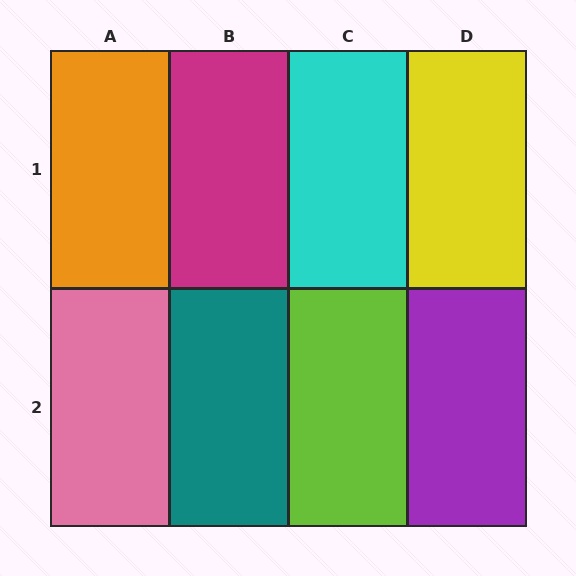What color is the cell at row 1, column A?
Orange.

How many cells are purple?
1 cell is purple.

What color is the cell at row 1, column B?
Magenta.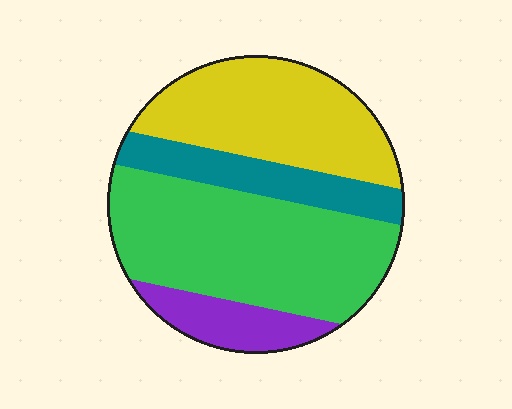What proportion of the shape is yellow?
Yellow covers 31% of the shape.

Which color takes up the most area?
Green, at roughly 45%.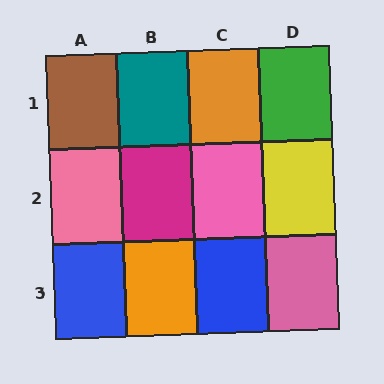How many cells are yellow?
1 cell is yellow.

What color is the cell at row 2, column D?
Yellow.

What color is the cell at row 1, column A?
Brown.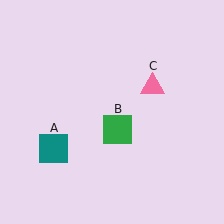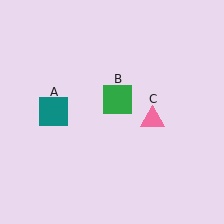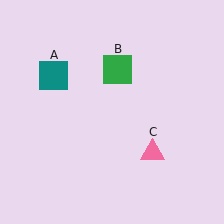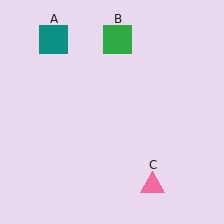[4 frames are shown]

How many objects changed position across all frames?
3 objects changed position: teal square (object A), green square (object B), pink triangle (object C).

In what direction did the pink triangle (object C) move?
The pink triangle (object C) moved down.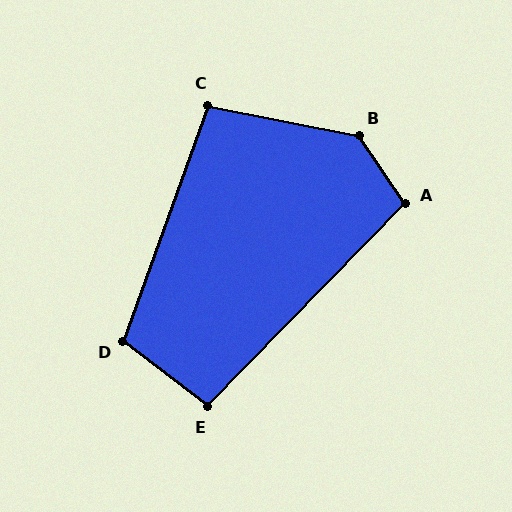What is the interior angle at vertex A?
Approximately 101 degrees (obtuse).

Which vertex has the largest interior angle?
B, at approximately 136 degrees.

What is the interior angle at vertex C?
Approximately 98 degrees (obtuse).